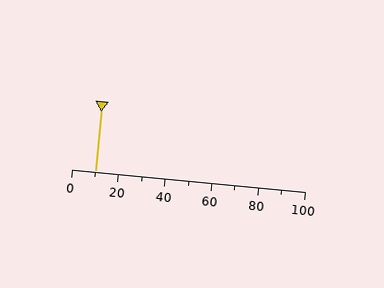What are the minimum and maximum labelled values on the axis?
The axis runs from 0 to 100.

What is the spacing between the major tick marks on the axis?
The major ticks are spaced 20 apart.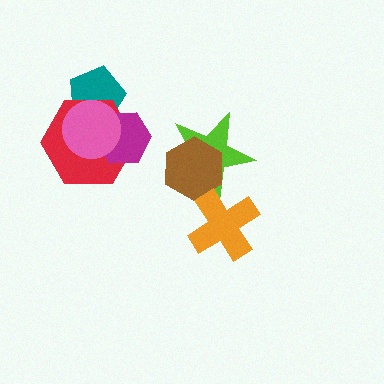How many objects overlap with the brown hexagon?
1 object overlaps with the brown hexagon.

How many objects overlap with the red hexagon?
3 objects overlap with the red hexagon.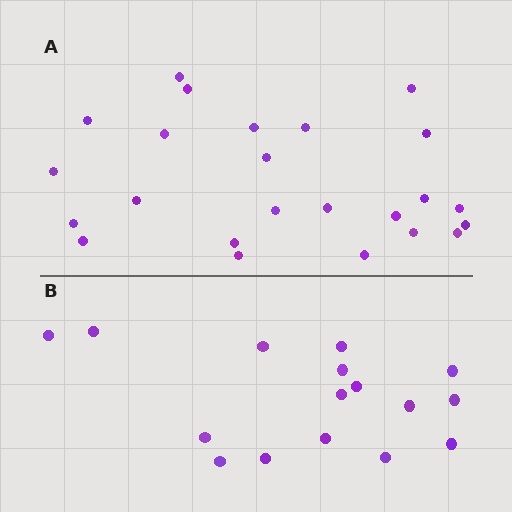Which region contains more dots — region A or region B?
Region A (the top region) has more dots.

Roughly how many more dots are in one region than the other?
Region A has roughly 8 or so more dots than region B.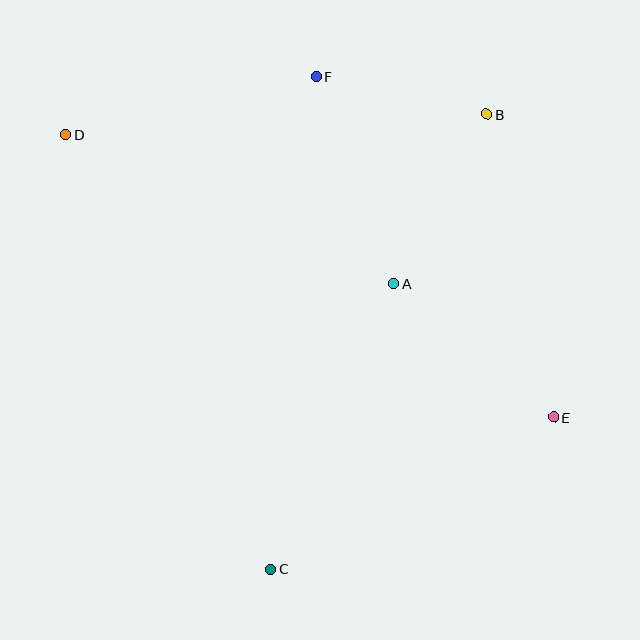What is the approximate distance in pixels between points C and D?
The distance between C and D is approximately 480 pixels.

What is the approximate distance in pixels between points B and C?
The distance between B and C is approximately 503 pixels.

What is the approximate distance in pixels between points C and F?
The distance between C and F is approximately 494 pixels.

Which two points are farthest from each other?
Points D and E are farthest from each other.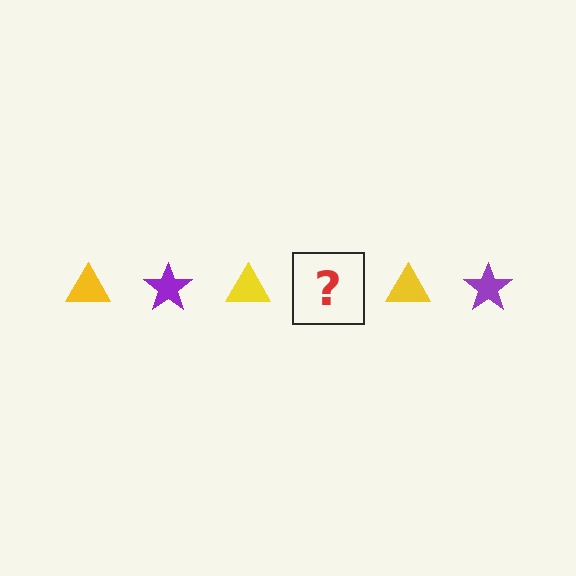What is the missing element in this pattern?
The missing element is a purple star.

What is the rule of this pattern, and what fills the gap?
The rule is that the pattern alternates between yellow triangle and purple star. The gap should be filled with a purple star.